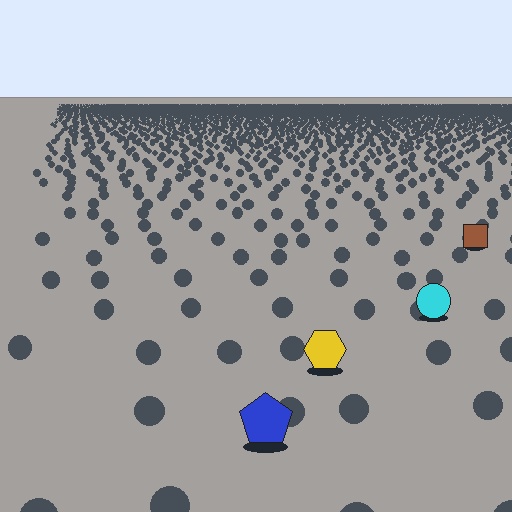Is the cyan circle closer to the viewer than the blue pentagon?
No. The blue pentagon is closer — you can tell from the texture gradient: the ground texture is coarser near it.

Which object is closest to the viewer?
The blue pentagon is closest. The texture marks near it are larger and more spread out.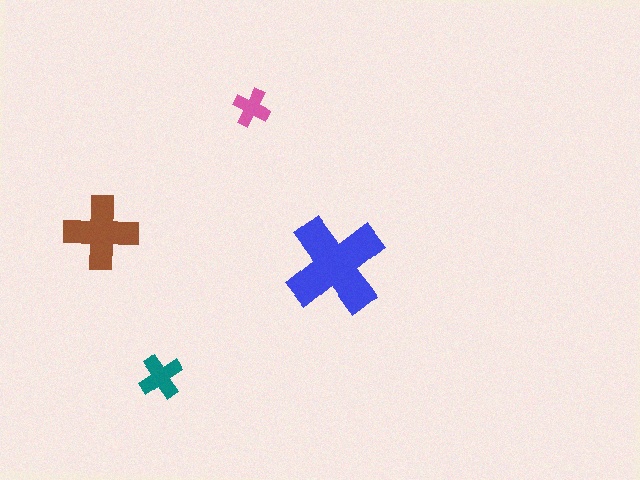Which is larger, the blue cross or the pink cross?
The blue one.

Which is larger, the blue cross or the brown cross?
The blue one.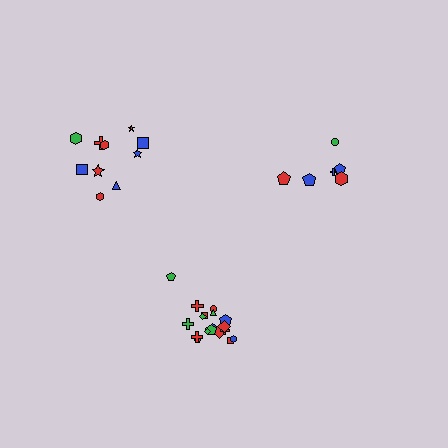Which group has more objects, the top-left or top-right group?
The top-left group.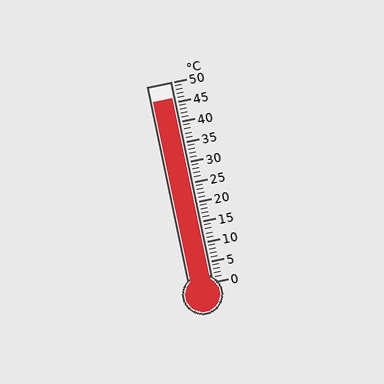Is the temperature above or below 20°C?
The temperature is above 20°C.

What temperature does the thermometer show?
The thermometer shows approximately 46°C.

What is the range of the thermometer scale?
The thermometer scale ranges from 0°C to 50°C.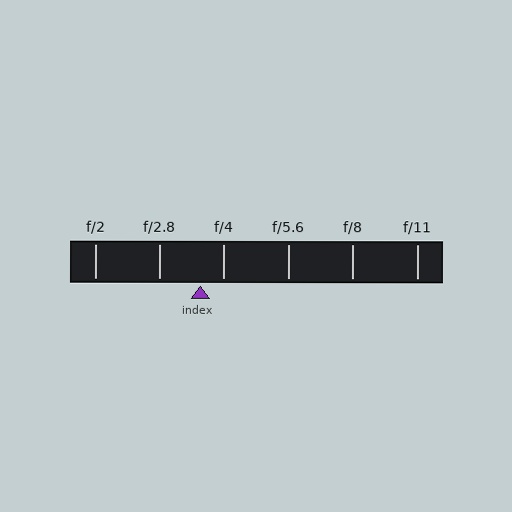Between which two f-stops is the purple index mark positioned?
The index mark is between f/2.8 and f/4.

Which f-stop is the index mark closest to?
The index mark is closest to f/4.